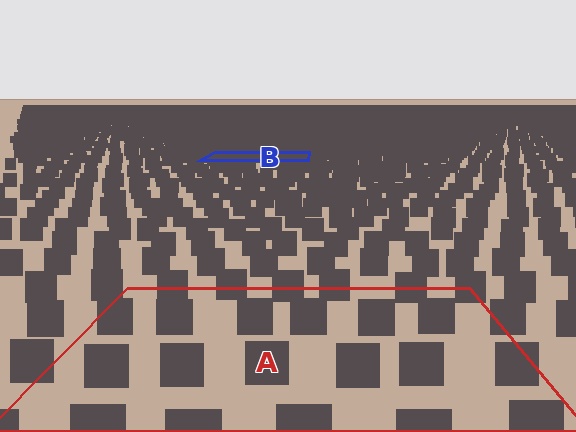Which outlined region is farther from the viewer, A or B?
Region B is farther from the viewer — the texture elements inside it appear smaller and more densely packed.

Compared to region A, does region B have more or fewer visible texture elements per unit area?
Region B has more texture elements per unit area — they are packed more densely because it is farther away.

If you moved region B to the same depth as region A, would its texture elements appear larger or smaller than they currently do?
They would appear larger. At a closer depth, the same texture elements are projected at a bigger on-screen size.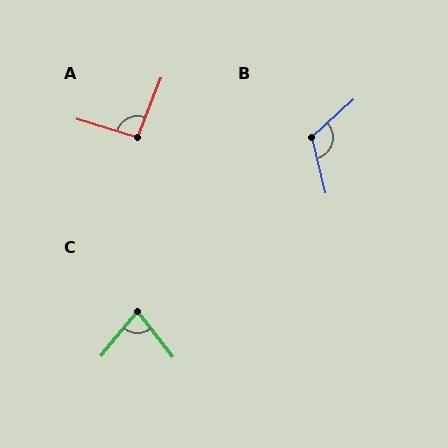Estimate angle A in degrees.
Approximately 94 degrees.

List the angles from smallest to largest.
C (77°), A (94°), B (119°).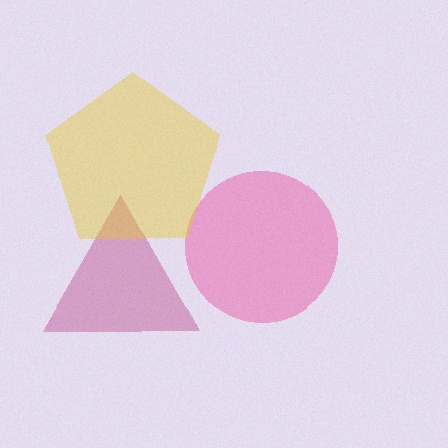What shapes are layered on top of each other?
The layered shapes are: a magenta triangle, a pink circle, a yellow pentagon.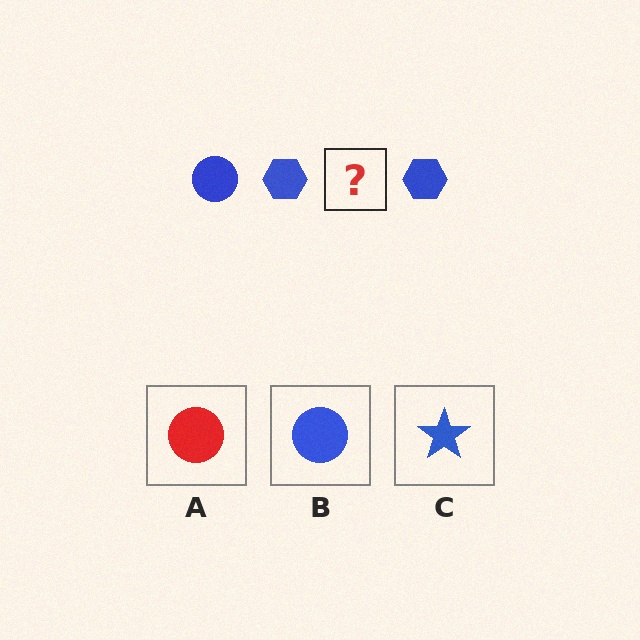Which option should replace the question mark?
Option B.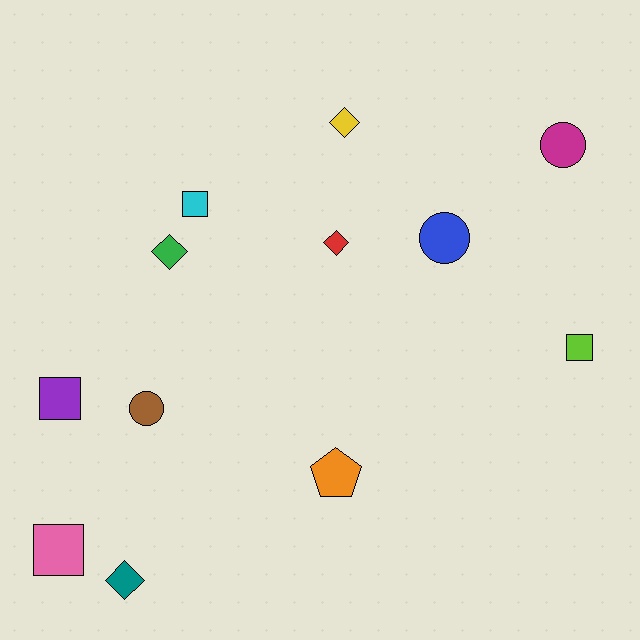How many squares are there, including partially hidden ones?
There are 4 squares.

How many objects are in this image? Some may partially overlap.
There are 12 objects.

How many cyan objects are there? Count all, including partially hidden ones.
There is 1 cyan object.